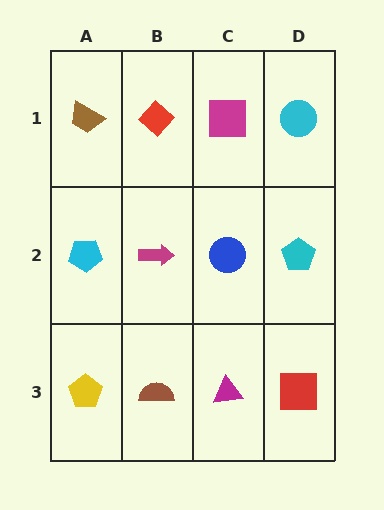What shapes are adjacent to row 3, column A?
A cyan pentagon (row 2, column A), a brown semicircle (row 3, column B).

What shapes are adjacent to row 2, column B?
A red diamond (row 1, column B), a brown semicircle (row 3, column B), a cyan pentagon (row 2, column A), a blue circle (row 2, column C).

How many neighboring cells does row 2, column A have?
3.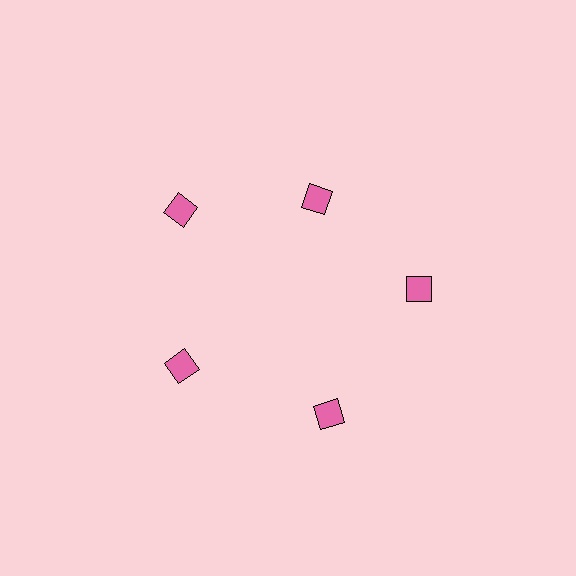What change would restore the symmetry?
The symmetry would be restored by moving it outward, back onto the ring so that all 5 squares sit at equal angles and equal distance from the center.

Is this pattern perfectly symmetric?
No. The 5 pink squares are arranged in a ring, but one element near the 1 o'clock position is pulled inward toward the center, breaking the 5-fold rotational symmetry.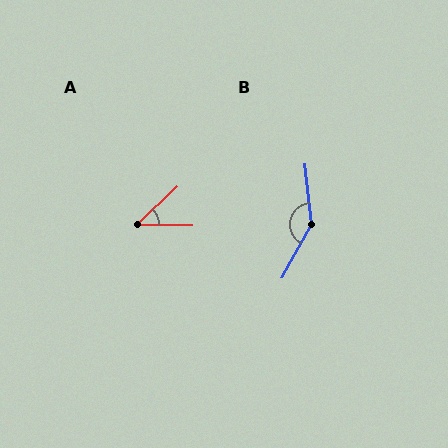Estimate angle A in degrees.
Approximately 44 degrees.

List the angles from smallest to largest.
A (44°), B (145°).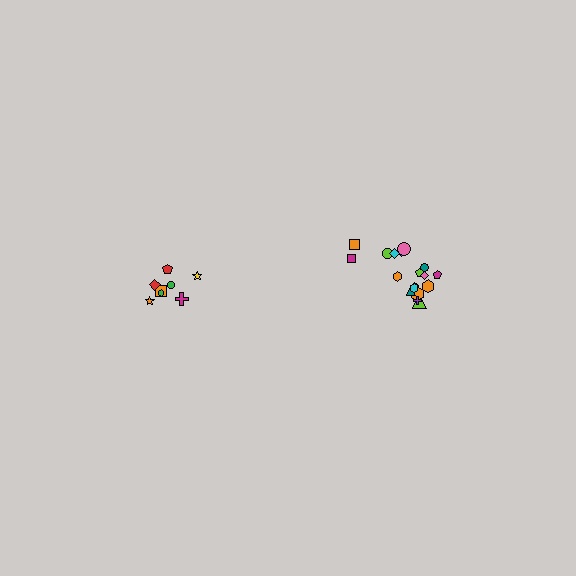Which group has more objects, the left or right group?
The right group.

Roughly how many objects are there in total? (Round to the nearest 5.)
Roughly 25 objects in total.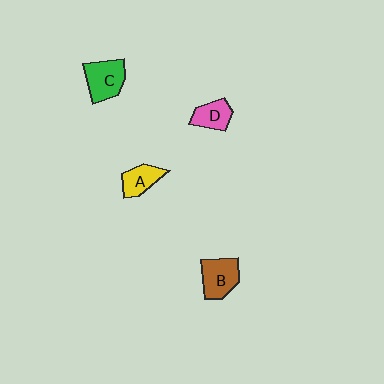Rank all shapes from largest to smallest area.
From largest to smallest: C (green), B (brown), A (yellow), D (pink).